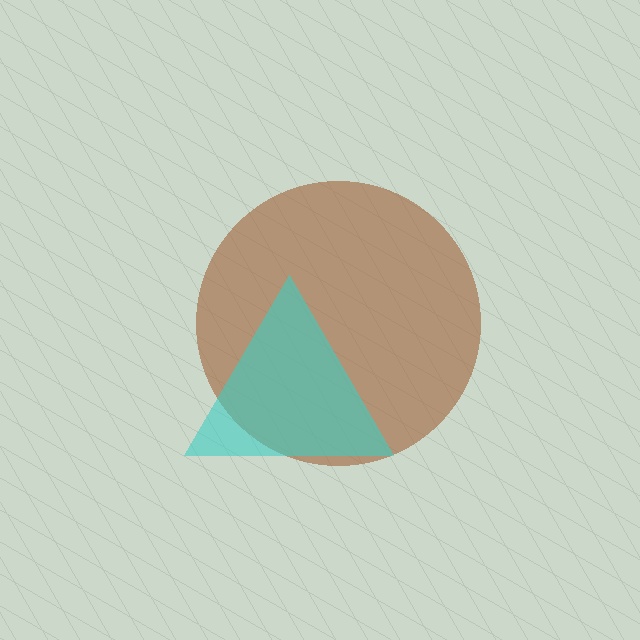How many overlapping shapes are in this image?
There are 2 overlapping shapes in the image.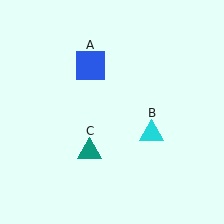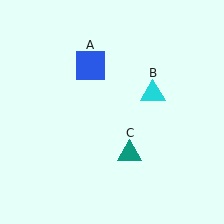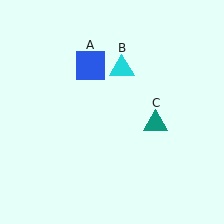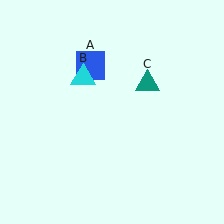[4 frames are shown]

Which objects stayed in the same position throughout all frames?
Blue square (object A) remained stationary.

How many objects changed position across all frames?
2 objects changed position: cyan triangle (object B), teal triangle (object C).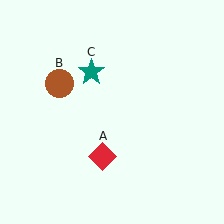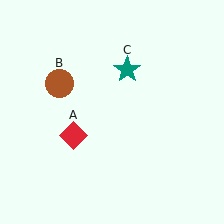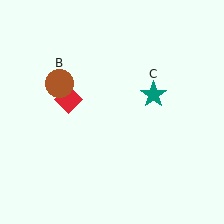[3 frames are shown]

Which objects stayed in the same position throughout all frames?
Brown circle (object B) remained stationary.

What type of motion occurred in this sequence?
The red diamond (object A), teal star (object C) rotated clockwise around the center of the scene.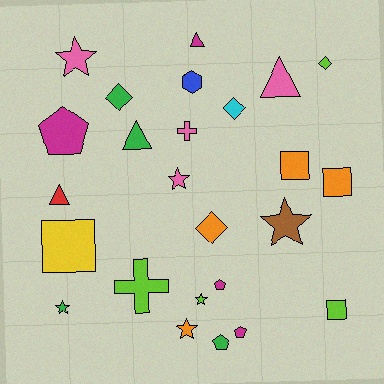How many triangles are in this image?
There are 4 triangles.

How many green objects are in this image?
There are 4 green objects.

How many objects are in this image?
There are 25 objects.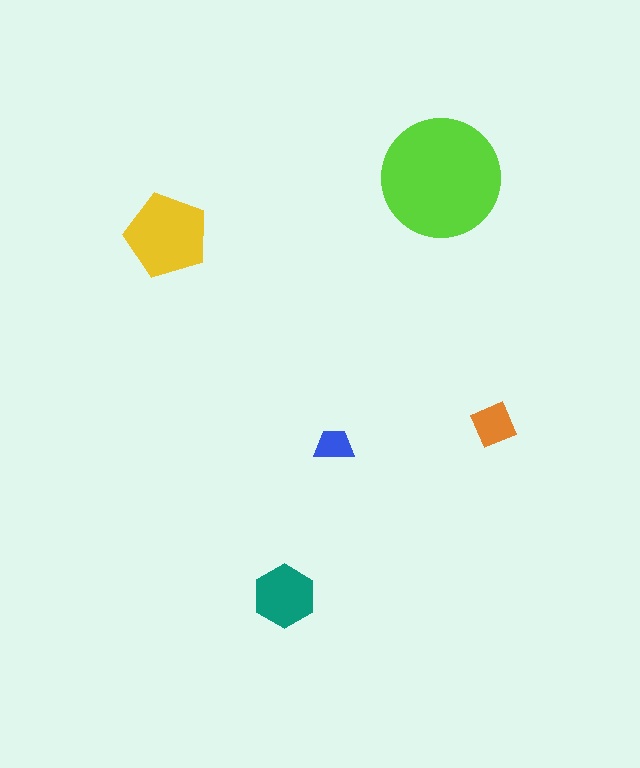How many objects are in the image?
There are 5 objects in the image.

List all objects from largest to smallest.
The lime circle, the yellow pentagon, the teal hexagon, the orange square, the blue trapezoid.